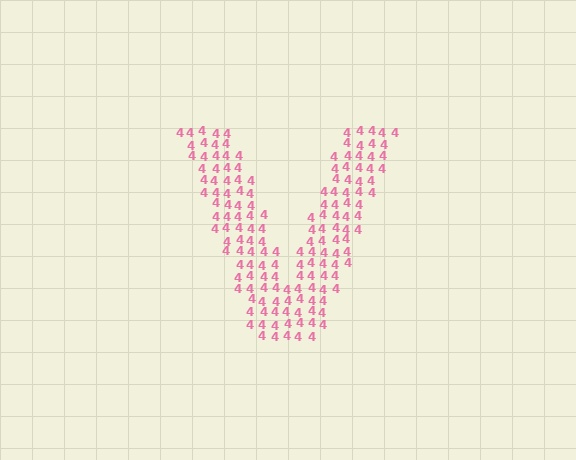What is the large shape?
The large shape is the letter V.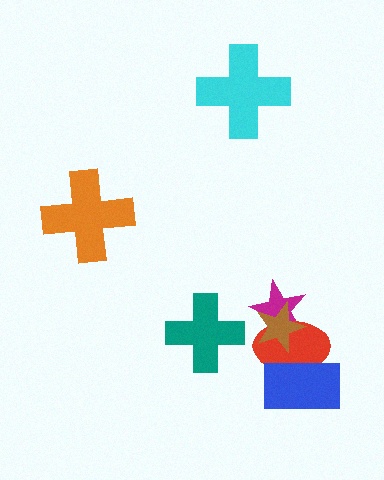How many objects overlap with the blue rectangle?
1 object overlaps with the blue rectangle.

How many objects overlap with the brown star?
2 objects overlap with the brown star.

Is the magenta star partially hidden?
Yes, it is partially covered by another shape.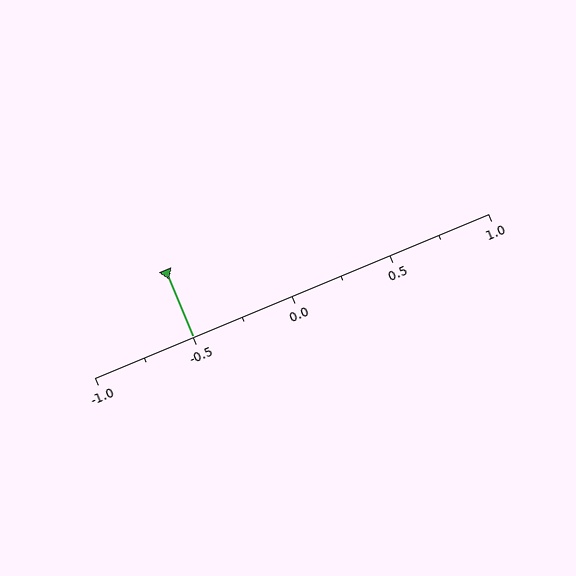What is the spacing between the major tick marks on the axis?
The major ticks are spaced 0.5 apart.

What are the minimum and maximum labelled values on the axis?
The axis runs from -1.0 to 1.0.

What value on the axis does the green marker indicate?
The marker indicates approximately -0.5.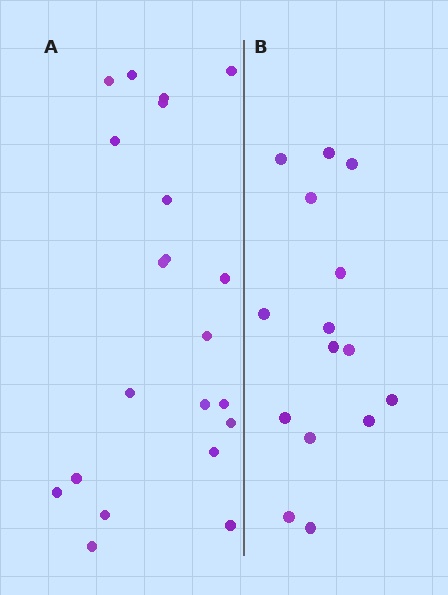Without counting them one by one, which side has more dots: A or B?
Region A (the left region) has more dots.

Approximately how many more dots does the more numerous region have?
Region A has about 6 more dots than region B.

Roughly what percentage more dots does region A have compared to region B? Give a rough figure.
About 40% more.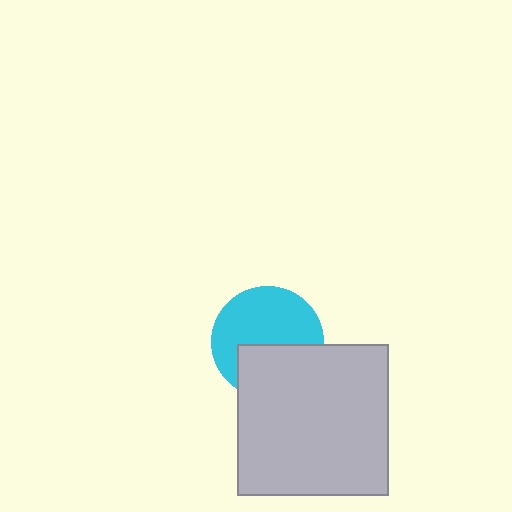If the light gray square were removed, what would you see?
You would see the complete cyan circle.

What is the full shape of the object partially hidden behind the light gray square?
The partially hidden object is a cyan circle.